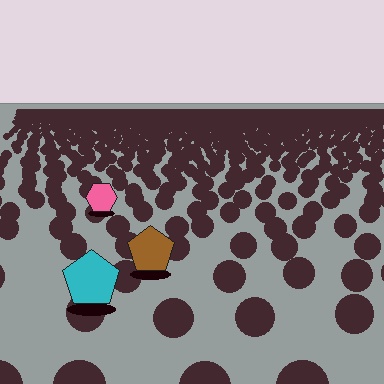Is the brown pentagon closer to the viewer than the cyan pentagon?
No. The cyan pentagon is closer — you can tell from the texture gradient: the ground texture is coarser near it.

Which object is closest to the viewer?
The cyan pentagon is closest. The texture marks near it are larger and more spread out.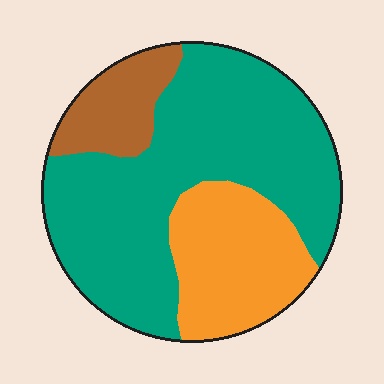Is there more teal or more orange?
Teal.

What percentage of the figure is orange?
Orange covers around 25% of the figure.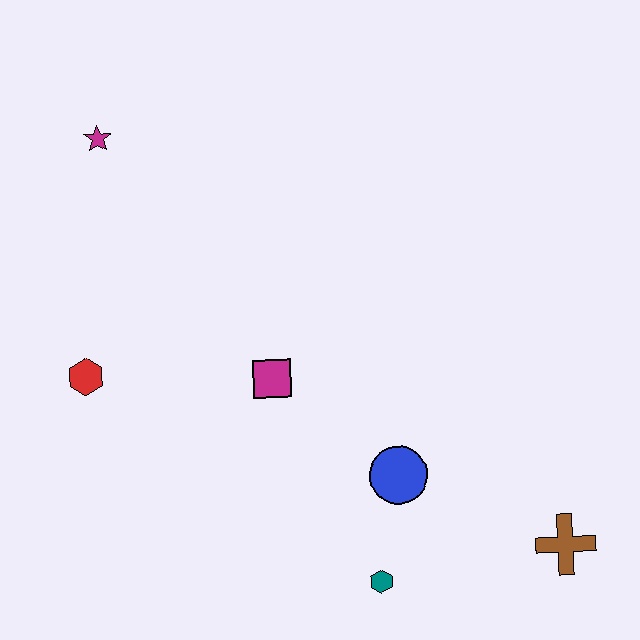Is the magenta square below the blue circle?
No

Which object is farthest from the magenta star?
The brown cross is farthest from the magenta star.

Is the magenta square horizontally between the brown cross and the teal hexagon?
No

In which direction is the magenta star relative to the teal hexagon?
The magenta star is above the teal hexagon.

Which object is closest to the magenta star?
The red hexagon is closest to the magenta star.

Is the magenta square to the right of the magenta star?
Yes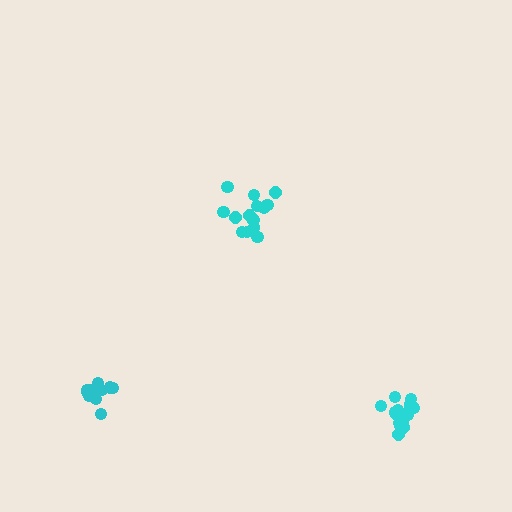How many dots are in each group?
Group 1: 15 dots, Group 2: 11 dots, Group 3: 16 dots (42 total).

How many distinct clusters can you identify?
There are 3 distinct clusters.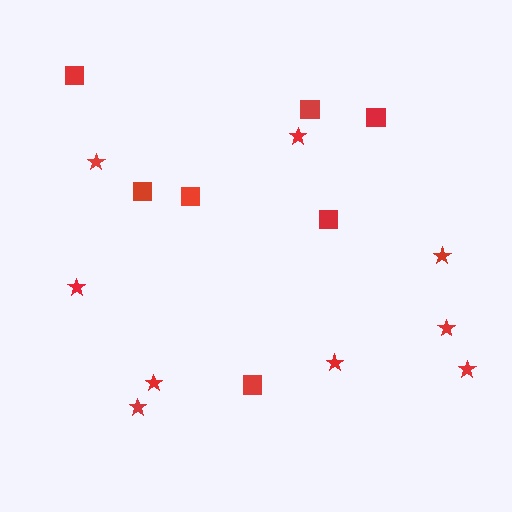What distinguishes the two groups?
There are 2 groups: one group of squares (7) and one group of stars (9).